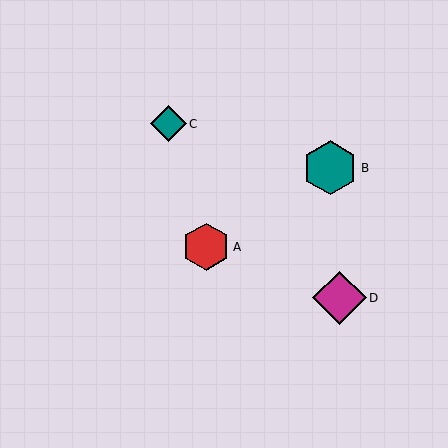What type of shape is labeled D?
Shape D is a magenta diamond.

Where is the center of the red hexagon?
The center of the red hexagon is at (206, 247).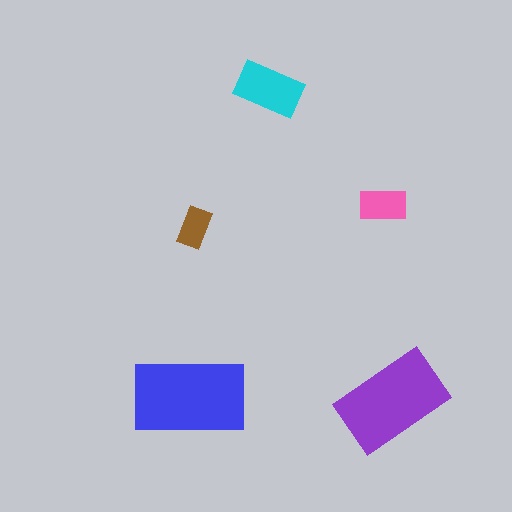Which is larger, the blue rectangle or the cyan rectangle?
The blue one.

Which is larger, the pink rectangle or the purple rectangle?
The purple one.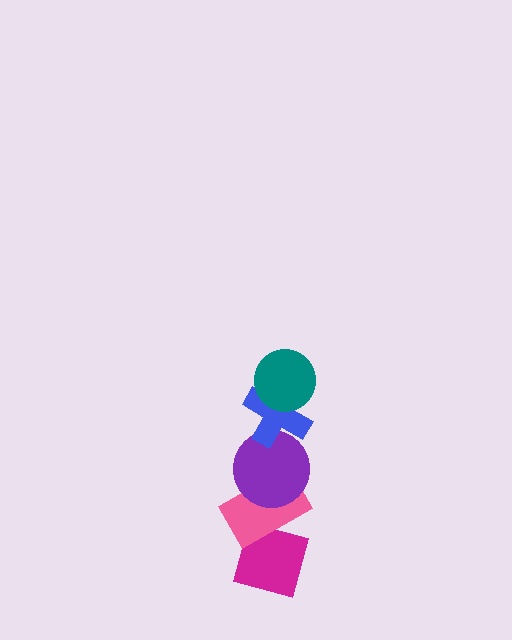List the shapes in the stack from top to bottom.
From top to bottom: the teal circle, the blue cross, the purple circle, the pink rectangle, the magenta square.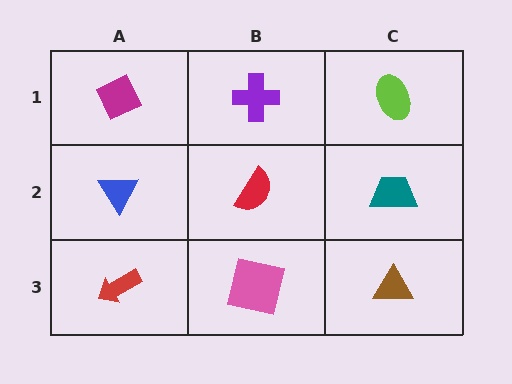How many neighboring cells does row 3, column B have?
3.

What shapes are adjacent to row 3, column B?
A red semicircle (row 2, column B), a red arrow (row 3, column A), a brown triangle (row 3, column C).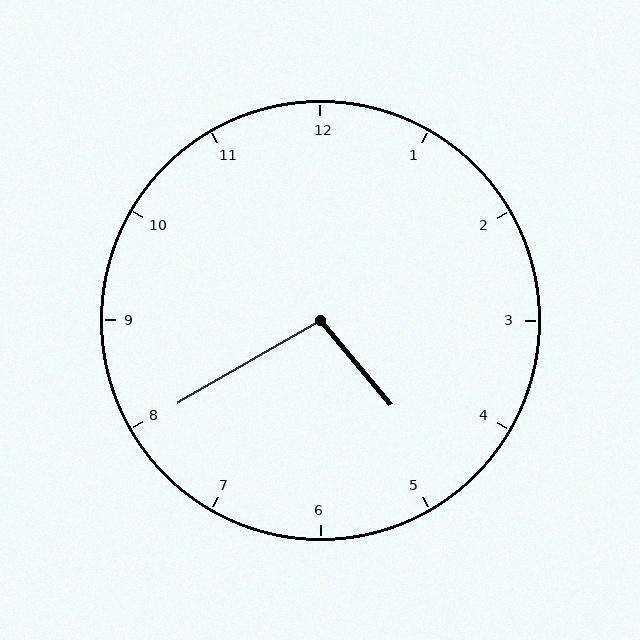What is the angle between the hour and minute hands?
Approximately 100 degrees.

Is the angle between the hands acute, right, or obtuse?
It is obtuse.